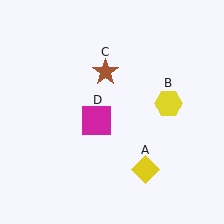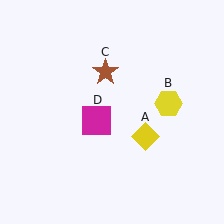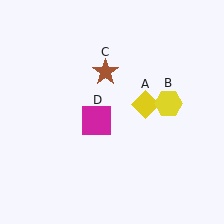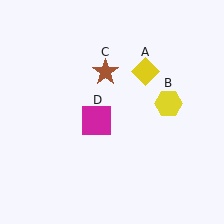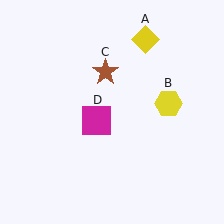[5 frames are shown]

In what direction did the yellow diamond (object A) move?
The yellow diamond (object A) moved up.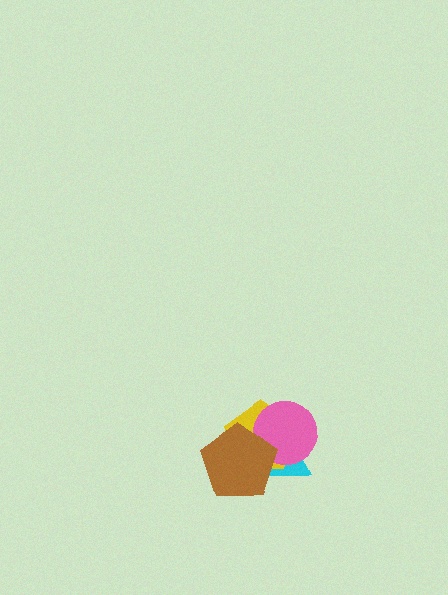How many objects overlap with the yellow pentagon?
3 objects overlap with the yellow pentagon.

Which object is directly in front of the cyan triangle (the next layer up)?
The yellow pentagon is directly in front of the cyan triangle.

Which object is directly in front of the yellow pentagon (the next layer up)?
The pink circle is directly in front of the yellow pentagon.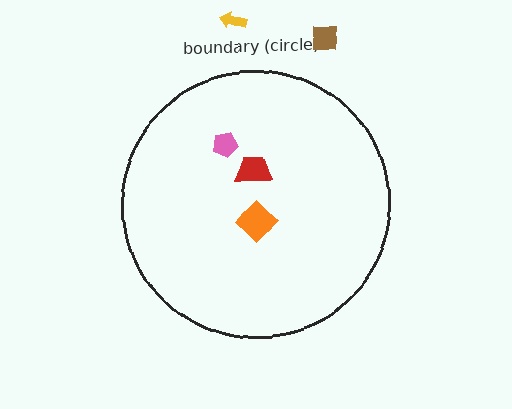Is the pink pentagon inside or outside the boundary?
Inside.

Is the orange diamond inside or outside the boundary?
Inside.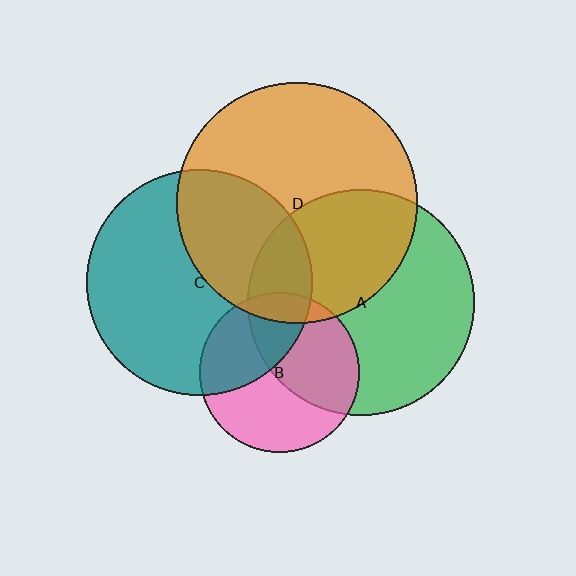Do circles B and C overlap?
Yes.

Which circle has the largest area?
Circle D (orange).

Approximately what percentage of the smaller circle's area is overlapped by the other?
Approximately 35%.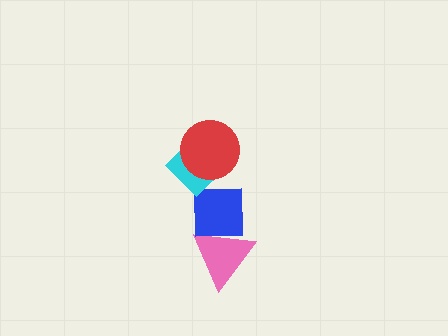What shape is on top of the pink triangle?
The blue square is on top of the pink triangle.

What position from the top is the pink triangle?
The pink triangle is 4th from the top.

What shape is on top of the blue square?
The cyan diamond is on top of the blue square.